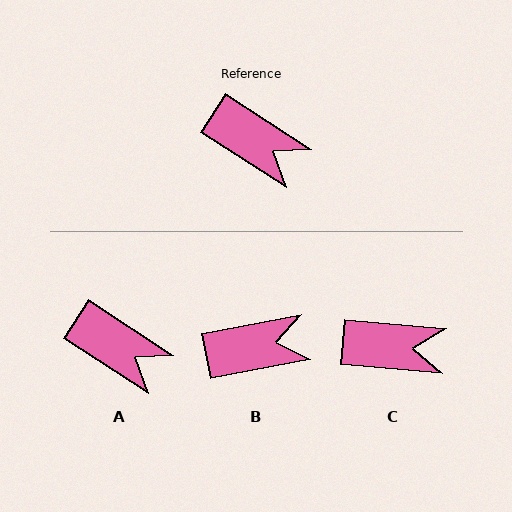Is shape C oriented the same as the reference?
No, it is off by about 28 degrees.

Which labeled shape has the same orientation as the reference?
A.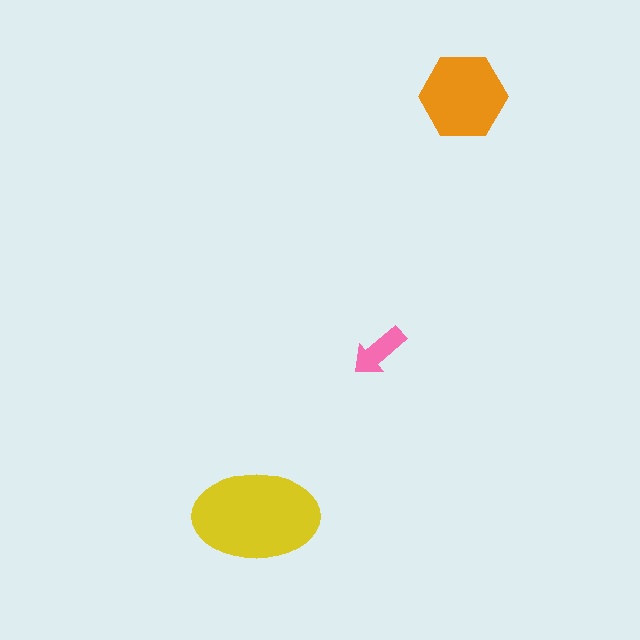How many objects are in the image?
There are 3 objects in the image.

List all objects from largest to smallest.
The yellow ellipse, the orange hexagon, the pink arrow.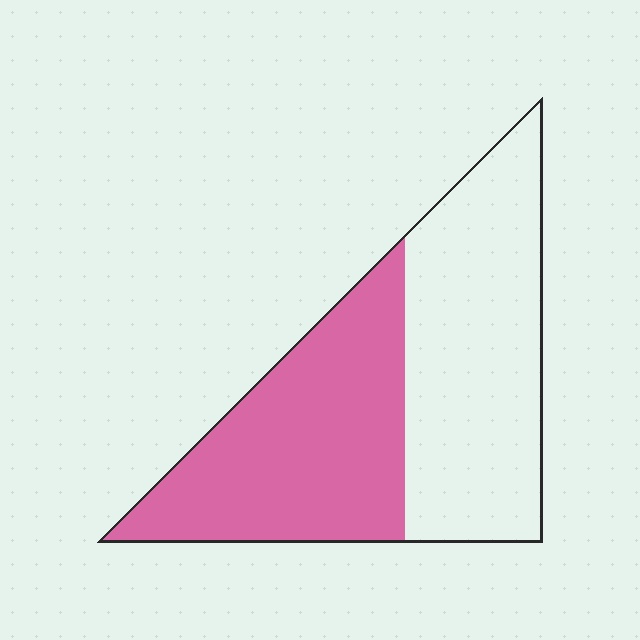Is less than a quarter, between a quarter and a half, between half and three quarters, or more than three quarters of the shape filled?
Between a quarter and a half.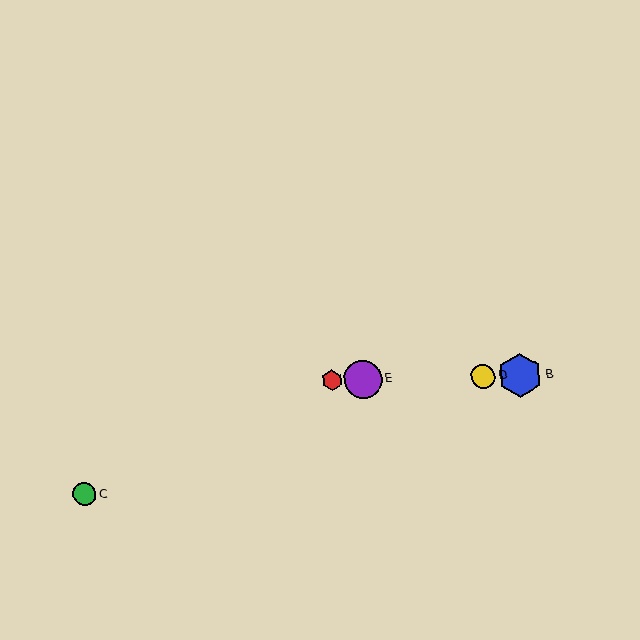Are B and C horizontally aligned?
No, B is at y≈375 and C is at y≈494.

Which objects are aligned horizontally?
Objects A, B, D, E are aligned horizontally.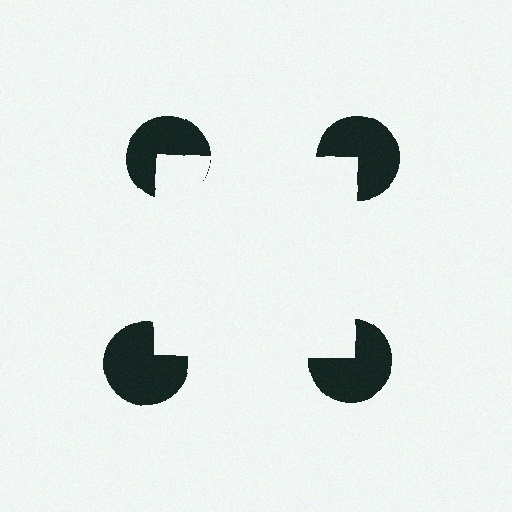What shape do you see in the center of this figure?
An illusory square — its edges are inferred from the aligned wedge cuts in the pac-man discs, not physically drawn.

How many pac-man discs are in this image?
There are 4 — one at each vertex of the illusory square.